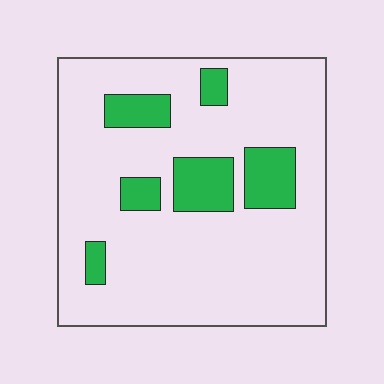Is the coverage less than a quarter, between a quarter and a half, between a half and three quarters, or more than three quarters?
Less than a quarter.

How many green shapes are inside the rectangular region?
6.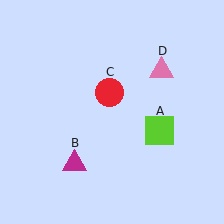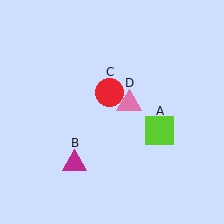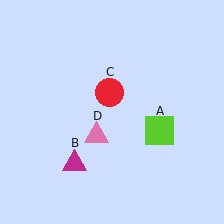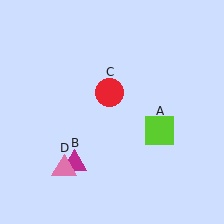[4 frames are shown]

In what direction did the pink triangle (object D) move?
The pink triangle (object D) moved down and to the left.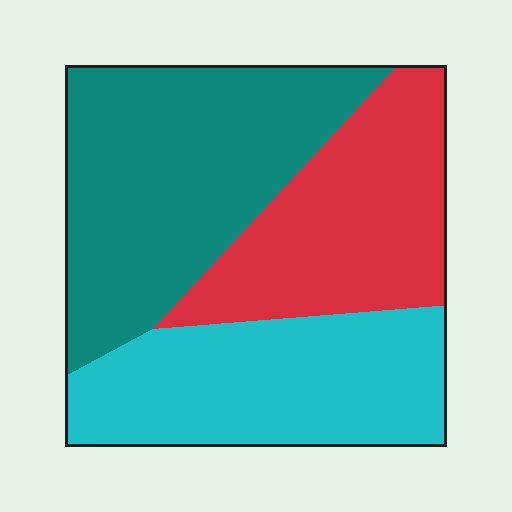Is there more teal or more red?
Teal.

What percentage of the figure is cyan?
Cyan takes up between a sixth and a third of the figure.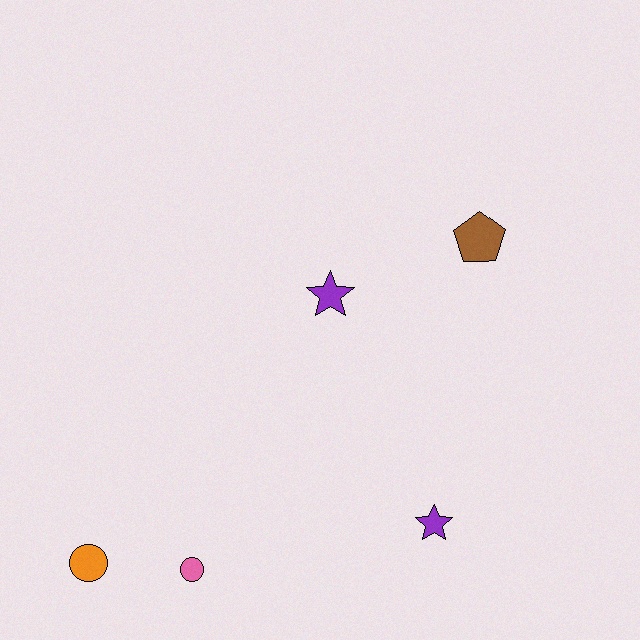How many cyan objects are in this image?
There are no cyan objects.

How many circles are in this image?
There are 2 circles.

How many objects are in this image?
There are 5 objects.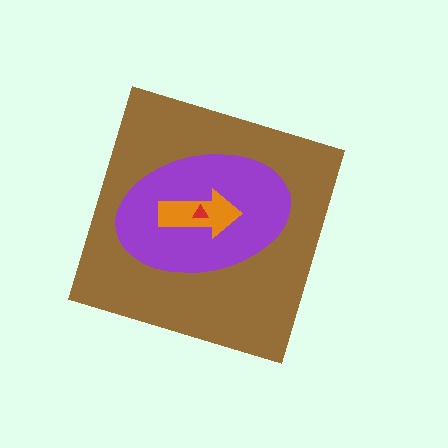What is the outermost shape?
The brown diamond.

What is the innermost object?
The red triangle.